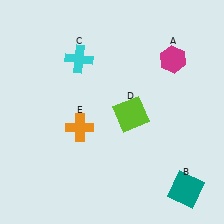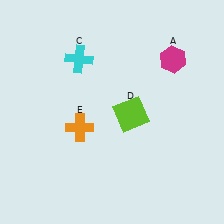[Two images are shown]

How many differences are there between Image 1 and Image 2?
There is 1 difference between the two images.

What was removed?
The teal square (B) was removed in Image 2.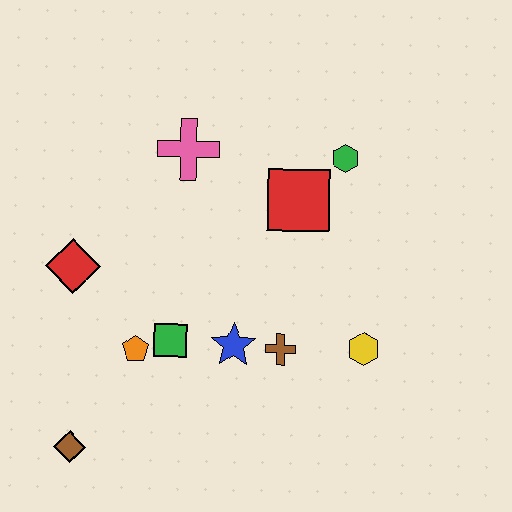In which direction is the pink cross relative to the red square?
The pink cross is to the left of the red square.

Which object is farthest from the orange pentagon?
The green hexagon is farthest from the orange pentagon.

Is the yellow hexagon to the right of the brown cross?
Yes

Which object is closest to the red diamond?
The orange pentagon is closest to the red diamond.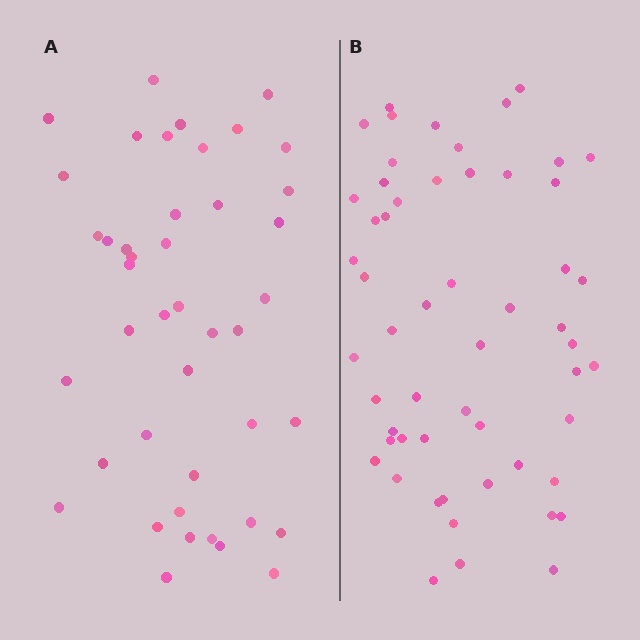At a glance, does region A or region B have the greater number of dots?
Region B (the right region) has more dots.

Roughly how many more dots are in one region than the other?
Region B has roughly 12 or so more dots than region A.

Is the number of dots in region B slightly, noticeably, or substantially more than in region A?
Region B has noticeably more, but not dramatically so. The ratio is roughly 1.3 to 1.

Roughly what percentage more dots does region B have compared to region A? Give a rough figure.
About 30% more.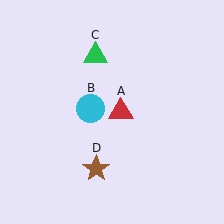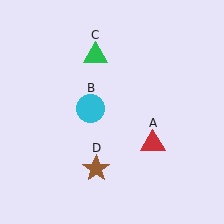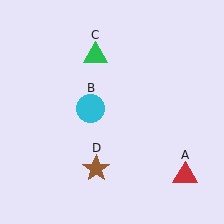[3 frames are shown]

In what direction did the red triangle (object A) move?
The red triangle (object A) moved down and to the right.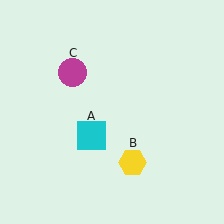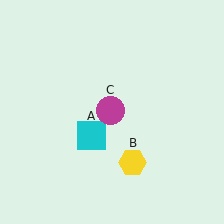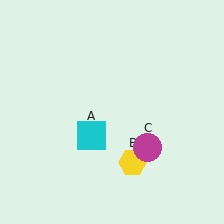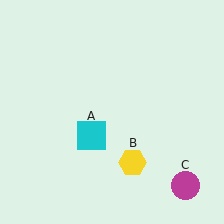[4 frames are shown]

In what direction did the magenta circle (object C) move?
The magenta circle (object C) moved down and to the right.